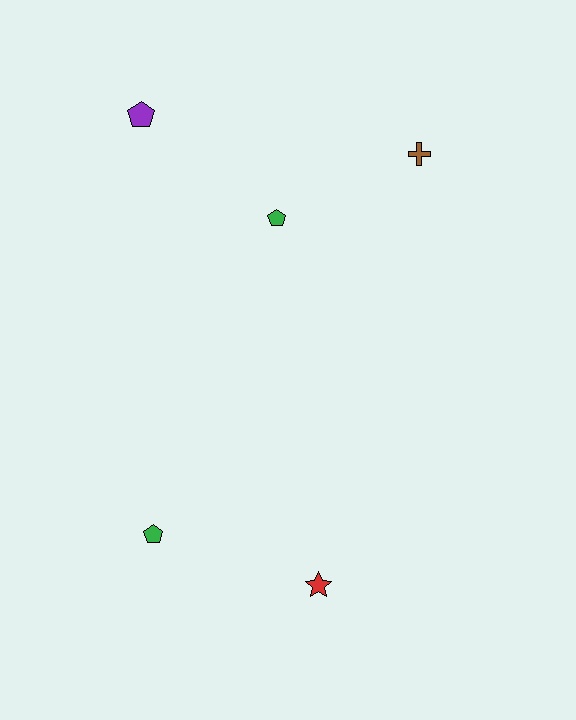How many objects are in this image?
There are 5 objects.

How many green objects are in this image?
There are 2 green objects.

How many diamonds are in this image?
There are no diamonds.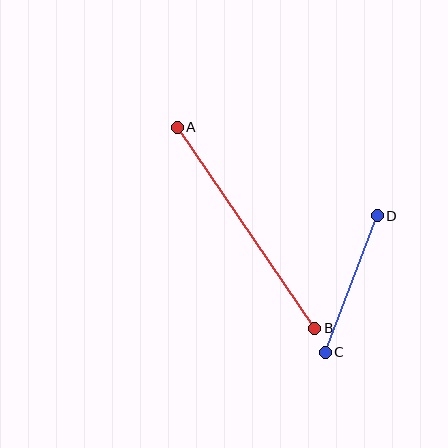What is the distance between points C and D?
The distance is approximately 146 pixels.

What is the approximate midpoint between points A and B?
The midpoint is at approximately (246, 228) pixels.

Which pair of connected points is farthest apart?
Points A and B are farthest apart.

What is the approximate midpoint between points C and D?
The midpoint is at approximately (351, 284) pixels.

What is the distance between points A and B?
The distance is approximately 243 pixels.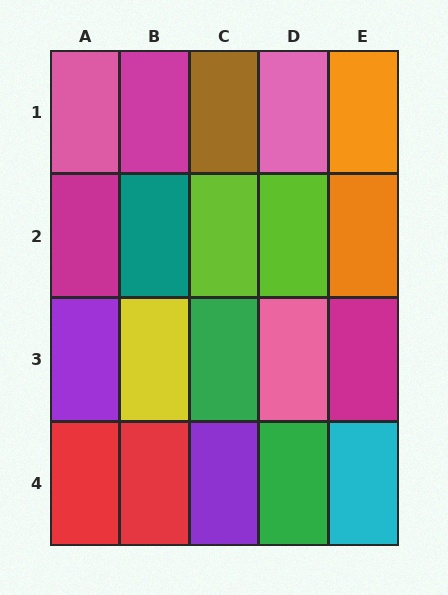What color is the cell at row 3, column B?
Yellow.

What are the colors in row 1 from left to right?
Pink, magenta, brown, pink, orange.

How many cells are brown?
1 cell is brown.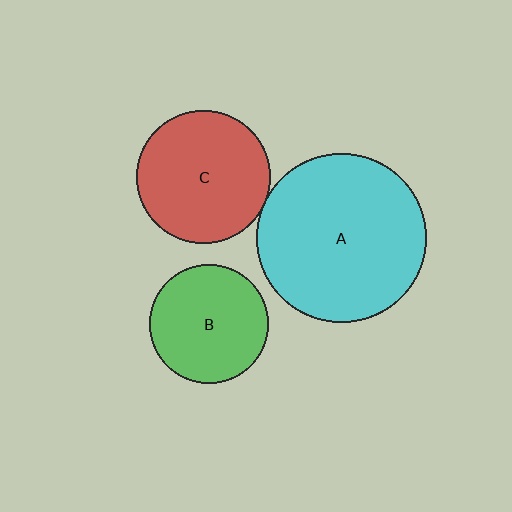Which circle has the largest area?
Circle A (cyan).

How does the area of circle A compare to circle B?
Approximately 2.0 times.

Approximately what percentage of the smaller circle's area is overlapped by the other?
Approximately 5%.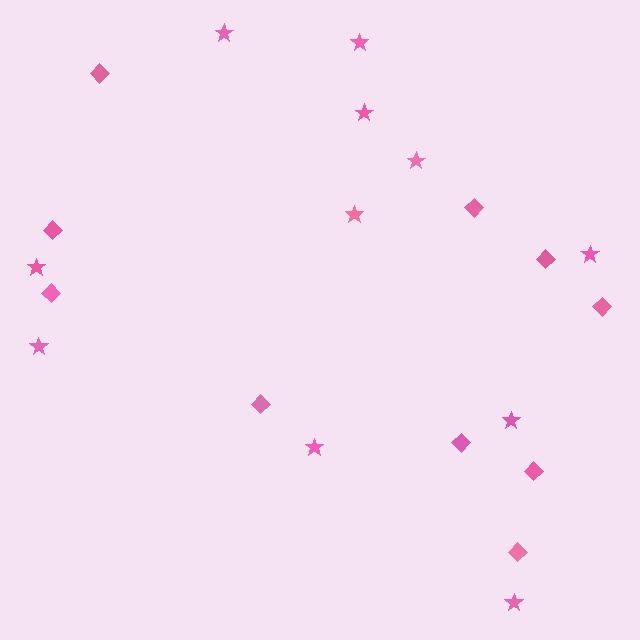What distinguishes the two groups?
There are 2 groups: one group of stars (11) and one group of diamonds (10).